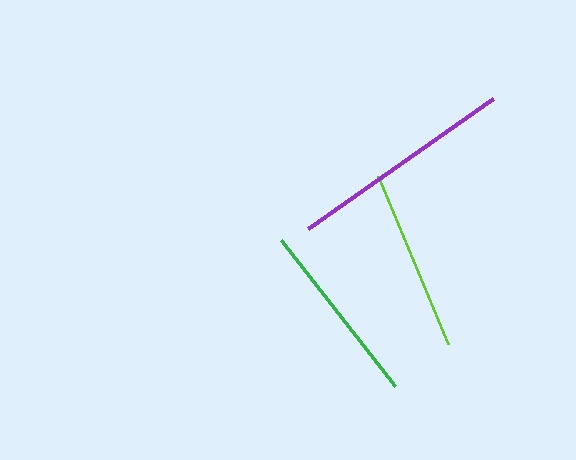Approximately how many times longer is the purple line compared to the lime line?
The purple line is approximately 1.2 times the length of the lime line.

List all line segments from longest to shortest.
From longest to shortest: purple, green, lime.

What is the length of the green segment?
The green segment is approximately 186 pixels long.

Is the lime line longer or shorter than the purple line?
The purple line is longer than the lime line.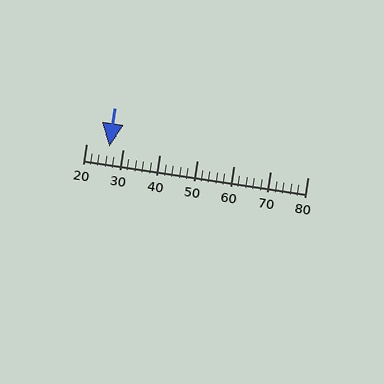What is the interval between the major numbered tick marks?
The major tick marks are spaced 10 units apart.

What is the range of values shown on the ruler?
The ruler shows values from 20 to 80.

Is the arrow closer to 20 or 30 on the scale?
The arrow is closer to 30.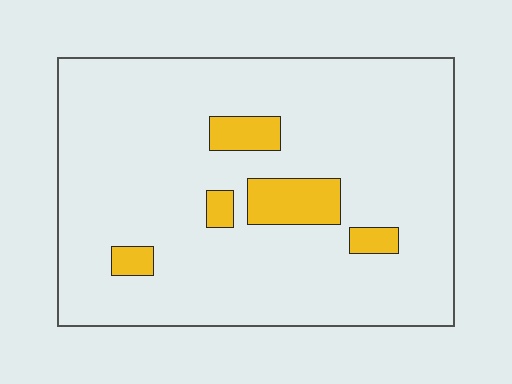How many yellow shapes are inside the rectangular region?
5.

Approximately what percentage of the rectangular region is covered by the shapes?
Approximately 10%.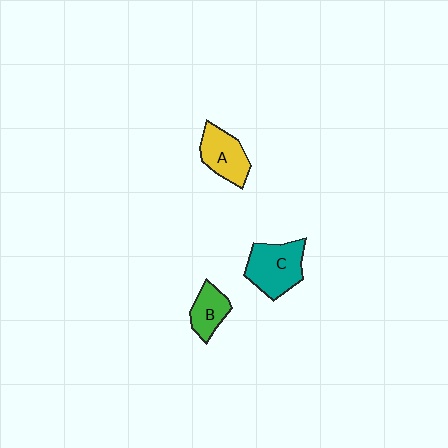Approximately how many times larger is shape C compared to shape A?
Approximately 1.3 times.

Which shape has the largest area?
Shape C (teal).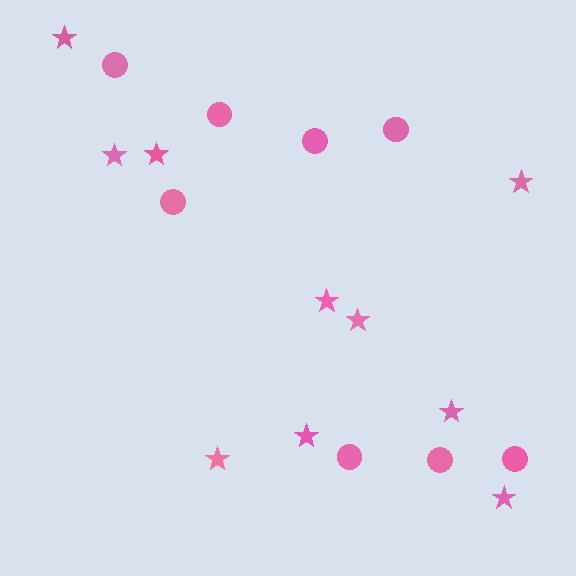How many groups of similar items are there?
There are 2 groups: one group of circles (8) and one group of stars (10).